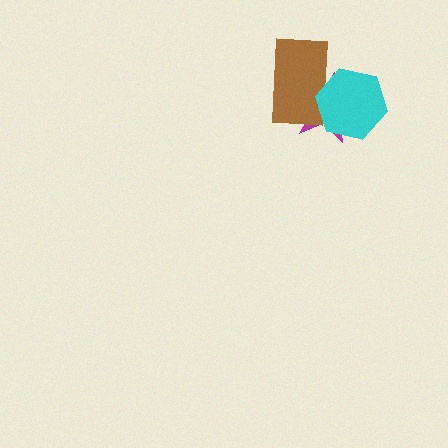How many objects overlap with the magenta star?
2 objects overlap with the magenta star.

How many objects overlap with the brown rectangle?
2 objects overlap with the brown rectangle.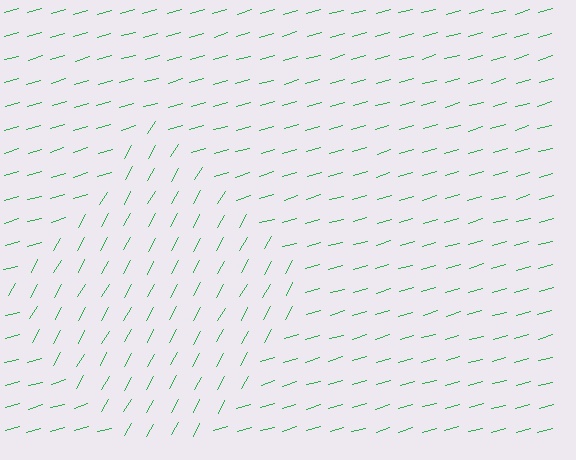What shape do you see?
I see a diamond.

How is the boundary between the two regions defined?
The boundary is defined purely by a change in line orientation (approximately 45 degrees difference). All lines are the same color and thickness.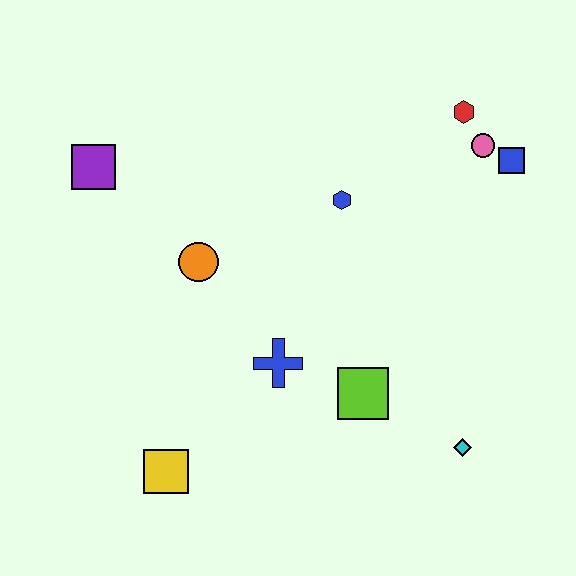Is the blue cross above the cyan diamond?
Yes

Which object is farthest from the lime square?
The purple square is farthest from the lime square.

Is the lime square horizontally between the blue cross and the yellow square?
No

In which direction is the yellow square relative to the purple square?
The yellow square is below the purple square.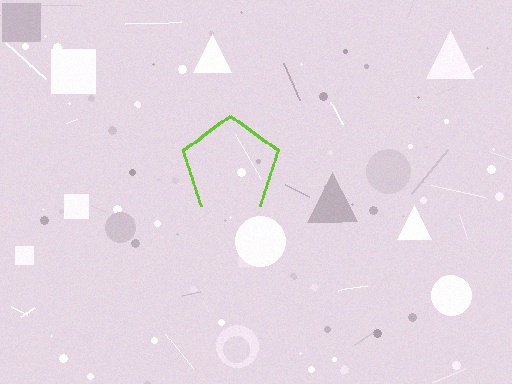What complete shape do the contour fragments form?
The contour fragments form a pentagon.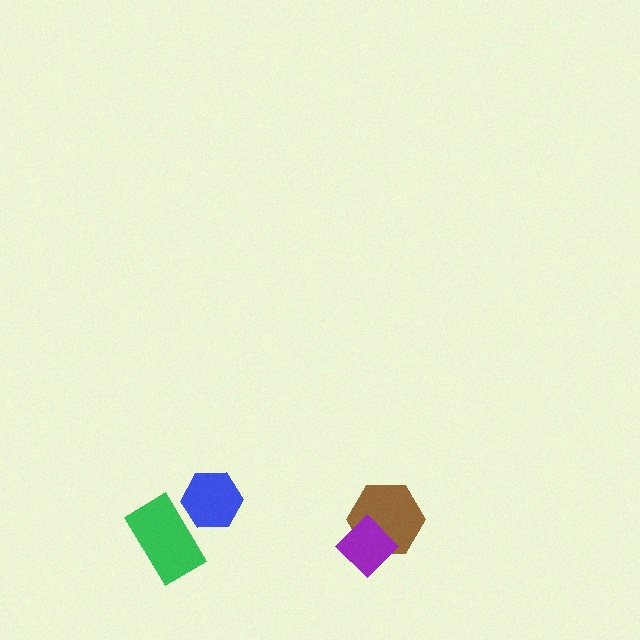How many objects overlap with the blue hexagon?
1 object overlaps with the blue hexagon.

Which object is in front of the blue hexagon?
The green rectangle is in front of the blue hexagon.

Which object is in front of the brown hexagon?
The purple diamond is in front of the brown hexagon.